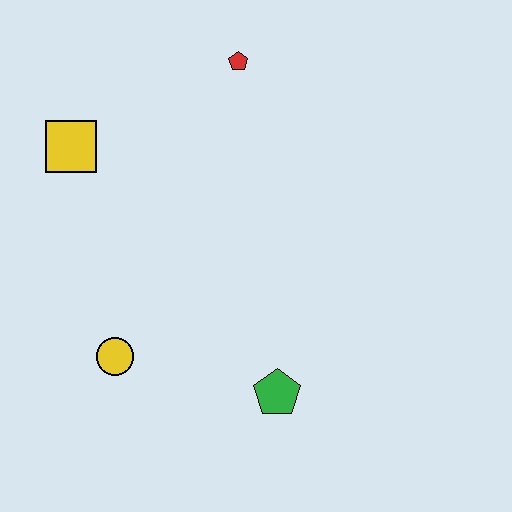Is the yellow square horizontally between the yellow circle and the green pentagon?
No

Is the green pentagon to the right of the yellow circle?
Yes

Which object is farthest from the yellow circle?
The red pentagon is farthest from the yellow circle.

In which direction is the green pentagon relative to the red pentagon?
The green pentagon is below the red pentagon.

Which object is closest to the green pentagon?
The yellow circle is closest to the green pentagon.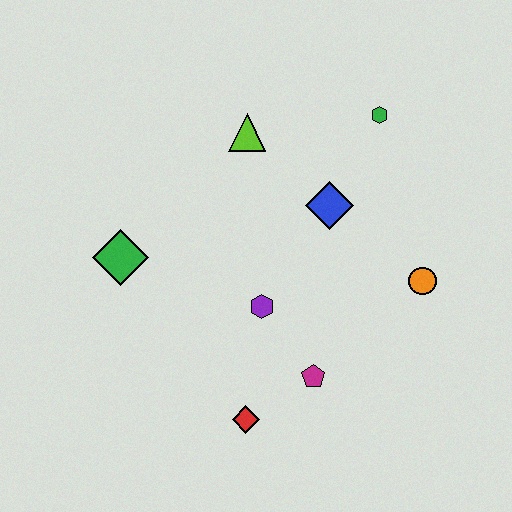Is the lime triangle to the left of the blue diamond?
Yes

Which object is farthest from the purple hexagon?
The green hexagon is farthest from the purple hexagon.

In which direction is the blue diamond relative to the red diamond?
The blue diamond is above the red diamond.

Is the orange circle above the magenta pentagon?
Yes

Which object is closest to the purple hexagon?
The magenta pentagon is closest to the purple hexagon.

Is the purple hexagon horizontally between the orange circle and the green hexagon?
No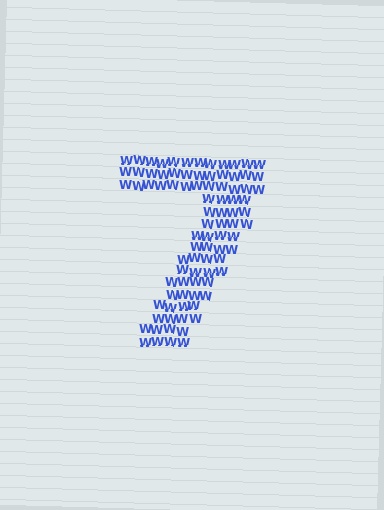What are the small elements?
The small elements are letter W's.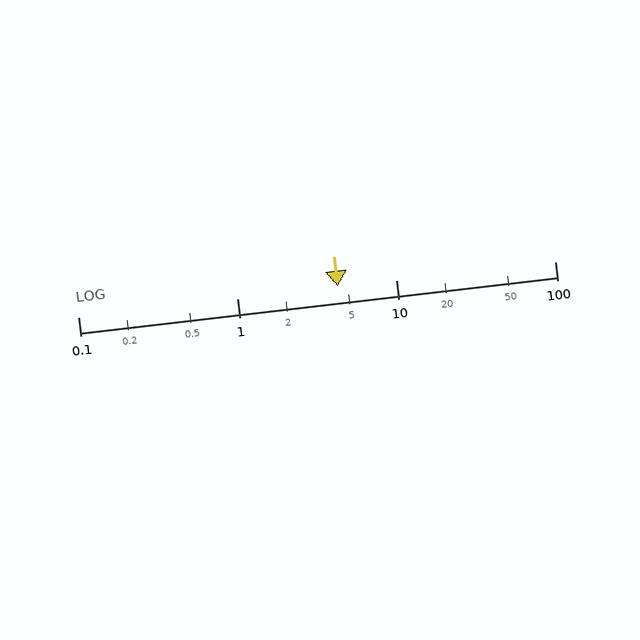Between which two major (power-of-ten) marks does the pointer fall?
The pointer is between 1 and 10.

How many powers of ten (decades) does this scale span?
The scale spans 3 decades, from 0.1 to 100.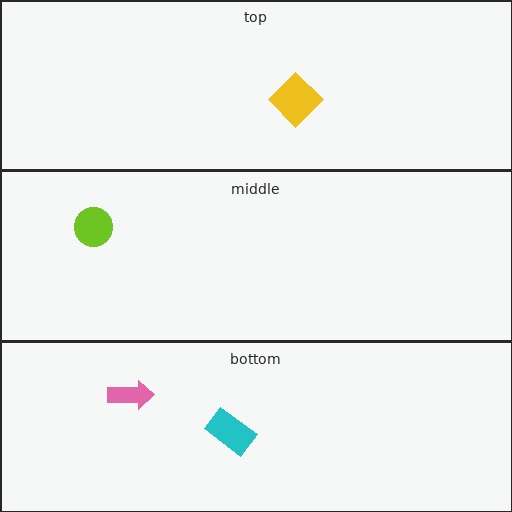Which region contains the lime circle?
The middle region.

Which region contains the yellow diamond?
The top region.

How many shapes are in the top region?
1.